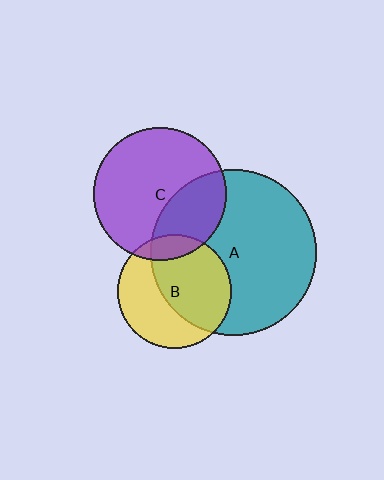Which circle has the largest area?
Circle A (teal).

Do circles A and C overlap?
Yes.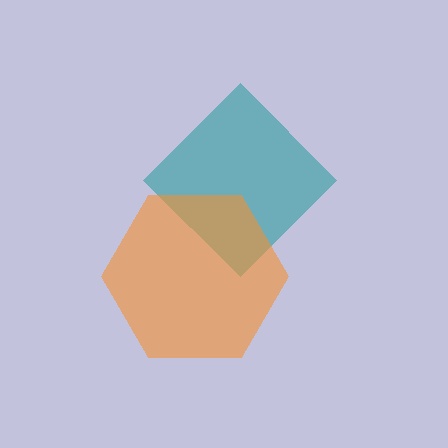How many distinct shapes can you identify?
There are 2 distinct shapes: a teal diamond, an orange hexagon.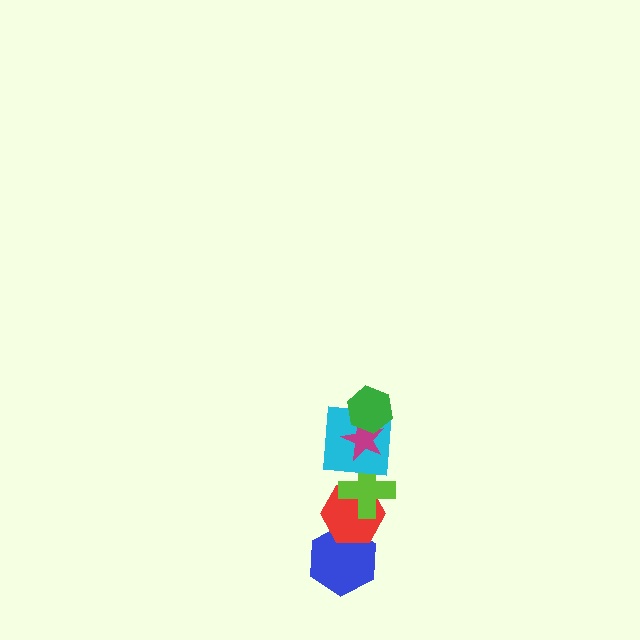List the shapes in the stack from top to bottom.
From top to bottom: the green hexagon, the magenta star, the cyan square, the lime cross, the red hexagon, the blue hexagon.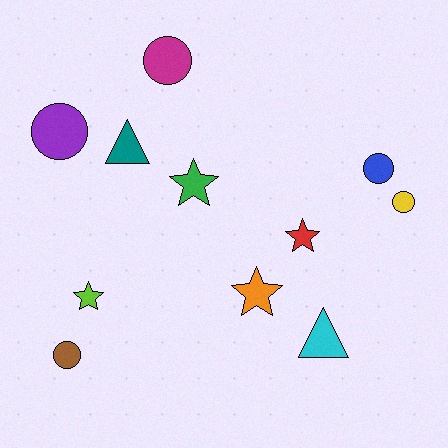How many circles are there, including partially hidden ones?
There are 5 circles.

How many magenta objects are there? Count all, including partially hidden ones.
There is 1 magenta object.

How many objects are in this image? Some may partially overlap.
There are 11 objects.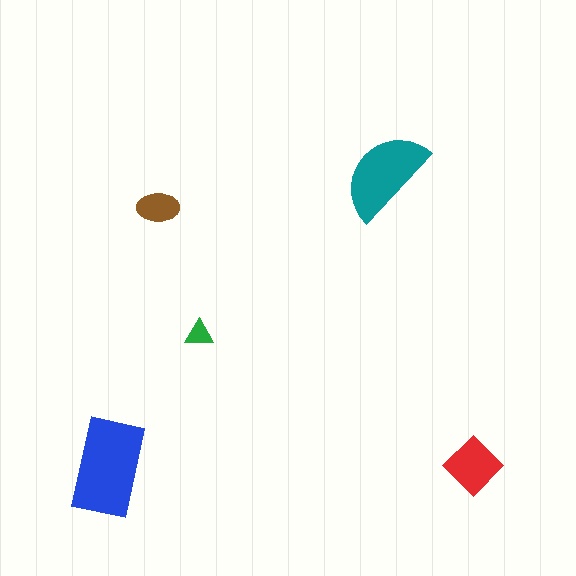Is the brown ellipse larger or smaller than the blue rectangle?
Smaller.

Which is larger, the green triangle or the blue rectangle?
The blue rectangle.